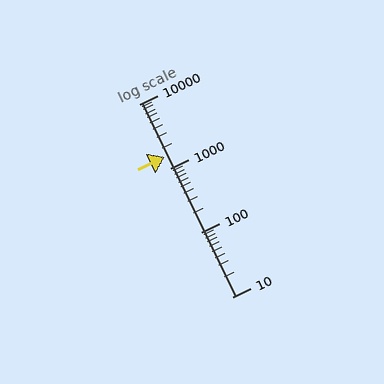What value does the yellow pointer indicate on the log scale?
The pointer indicates approximately 1500.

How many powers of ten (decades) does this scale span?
The scale spans 3 decades, from 10 to 10000.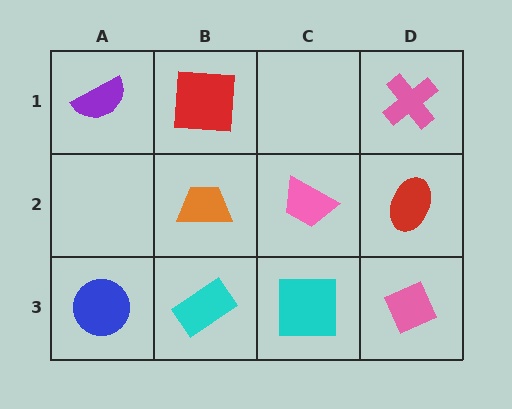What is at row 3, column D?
A pink diamond.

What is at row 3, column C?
A cyan square.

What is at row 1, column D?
A pink cross.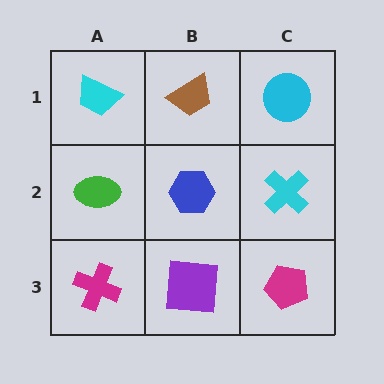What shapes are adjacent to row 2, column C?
A cyan circle (row 1, column C), a magenta pentagon (row 3, column C), a blue hexagon (row 2, column B).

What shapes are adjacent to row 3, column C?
A cyan cross (row 2, column C), a purple square (row 3, column B).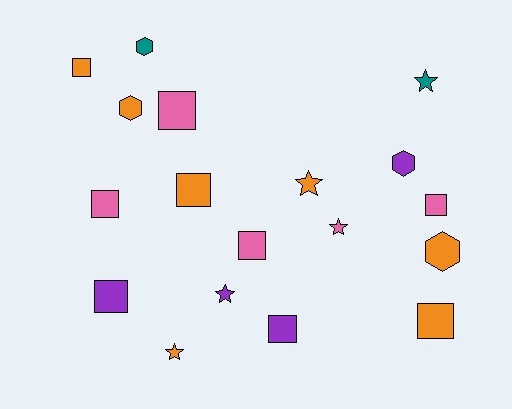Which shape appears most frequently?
Square, with 9 objects.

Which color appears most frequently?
Orange, with 7 objects.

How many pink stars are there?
There is 1 pink star.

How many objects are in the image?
There are 18 objects.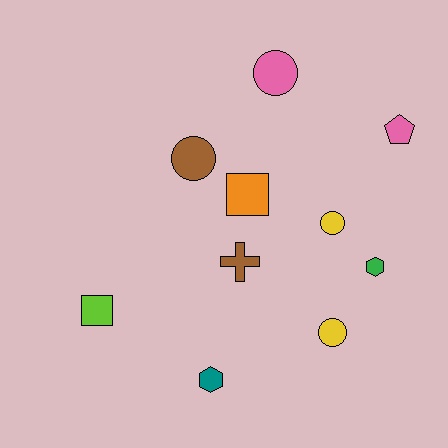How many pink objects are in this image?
There are 2 pink objects.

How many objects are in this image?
There are 10 objects.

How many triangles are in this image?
There are no triangles.